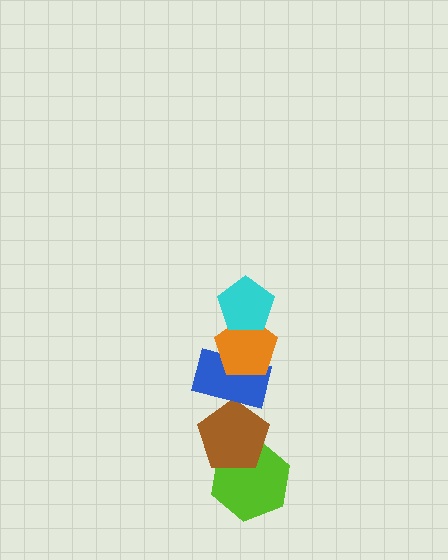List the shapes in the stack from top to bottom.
From top to bottom: the cyan pentagon, the orange pentagon, the blue rectangle, the brown pentagon, the lime hexagon.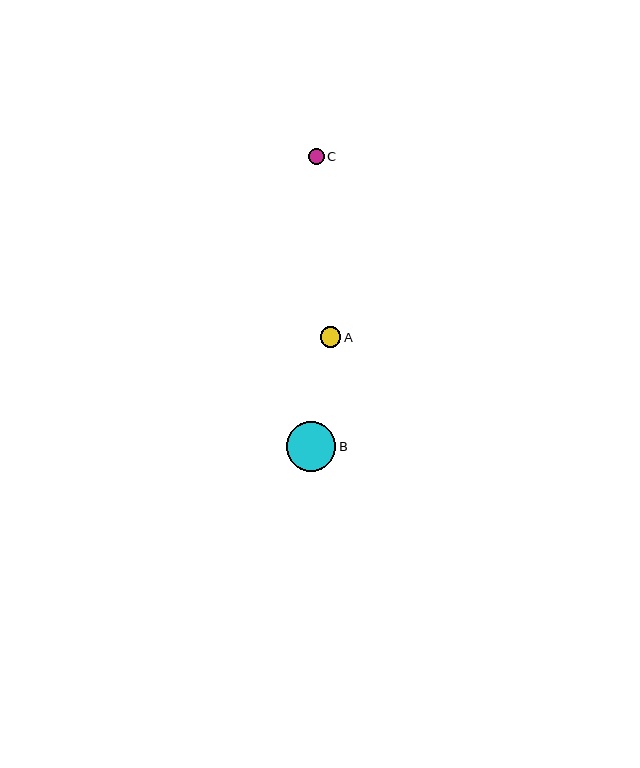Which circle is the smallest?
Circle C is the smallest with a size of approximately 16 pixels.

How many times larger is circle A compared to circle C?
Circle A is approximately 1.3 times the size of circle C.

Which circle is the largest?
Circle B is the largest with a size of approximately 49 pixels.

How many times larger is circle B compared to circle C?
Circle B is approximately 3.0 times the size of circle C.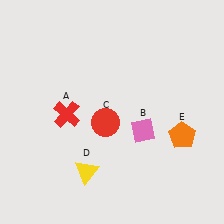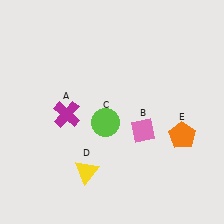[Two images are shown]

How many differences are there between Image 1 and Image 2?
There are 2 differences between the two images.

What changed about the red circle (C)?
In Image 1, C is red. In Image 2, it changed to lime.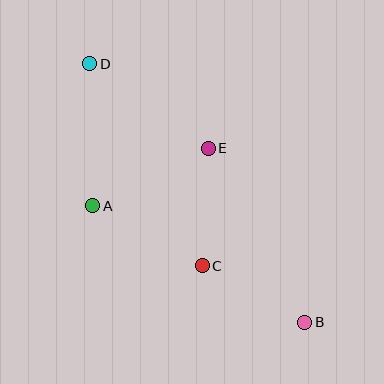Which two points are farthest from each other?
Points B and D are farthest from each other.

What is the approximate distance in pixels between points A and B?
The distance between A and B is approximately 242 pixels.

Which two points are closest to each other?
Points B and C are closest to each other.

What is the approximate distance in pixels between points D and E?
The distance between D and E is approximately 146 pixels.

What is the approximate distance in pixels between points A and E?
The distance between A and E is approximately 129 pixels.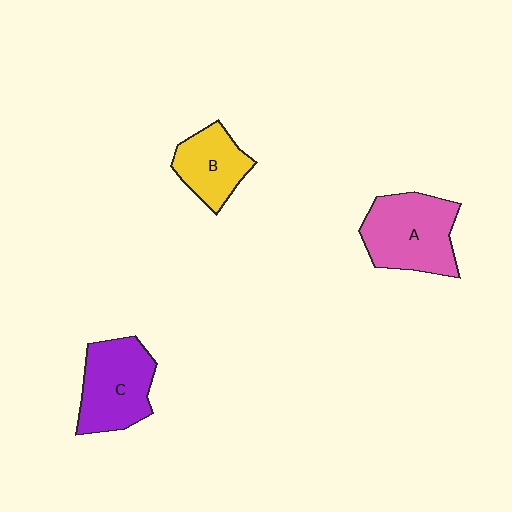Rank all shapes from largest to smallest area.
From largest to smallest: A (pink), C (purple), B (yellow).